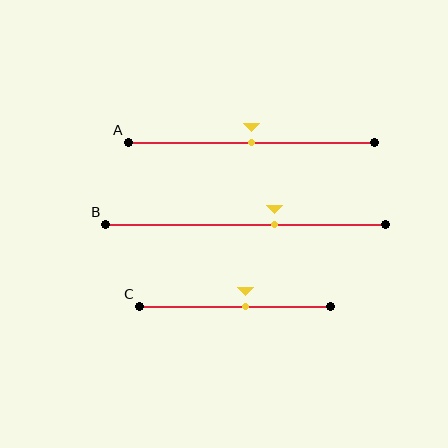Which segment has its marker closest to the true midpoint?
Segment A has its marker closest to the true midpoint.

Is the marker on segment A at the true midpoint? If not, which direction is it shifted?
Yes, the marker on segment A is at the true midpoint.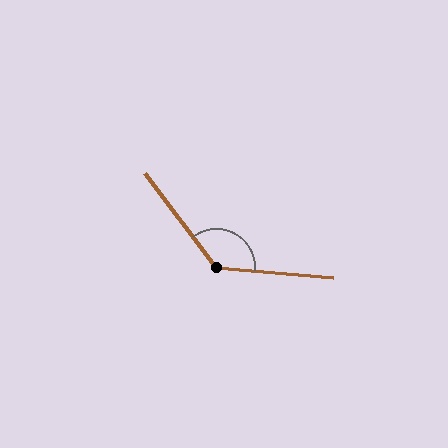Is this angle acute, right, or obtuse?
It is obtuse.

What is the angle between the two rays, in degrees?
Approximately 131 degrees.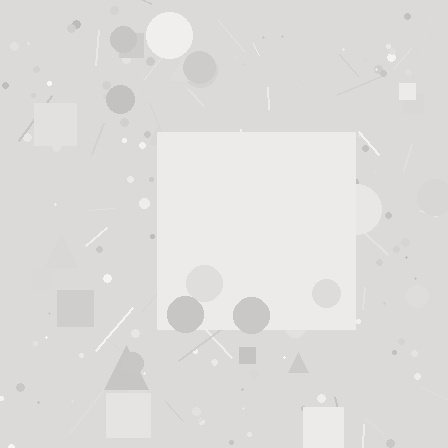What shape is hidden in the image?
A square is hidden in the image.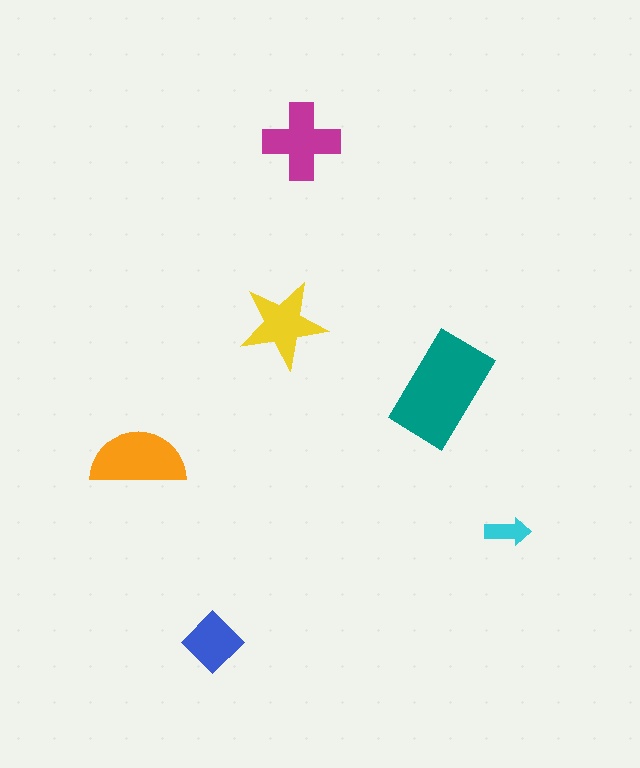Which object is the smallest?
The cyan arrow.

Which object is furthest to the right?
The cyan arrow is rightmost.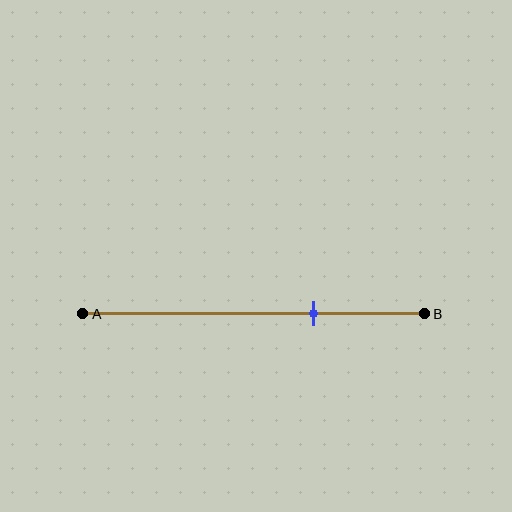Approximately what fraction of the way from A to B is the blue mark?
The blue mark is approximately 70% of the way from A to B.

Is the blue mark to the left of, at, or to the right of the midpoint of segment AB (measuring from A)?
The blue mark is to the right of the midpoint of segment AB.